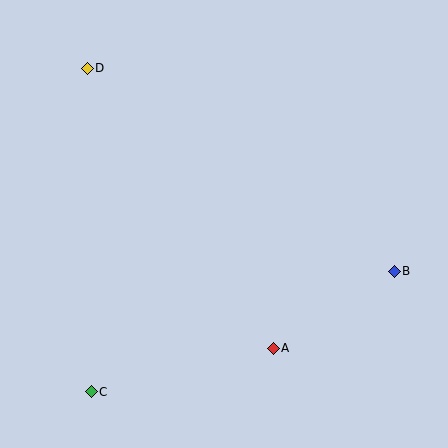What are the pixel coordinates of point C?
Point C is at (91, 392).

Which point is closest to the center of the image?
Point A at (273, 348) is closest to the center.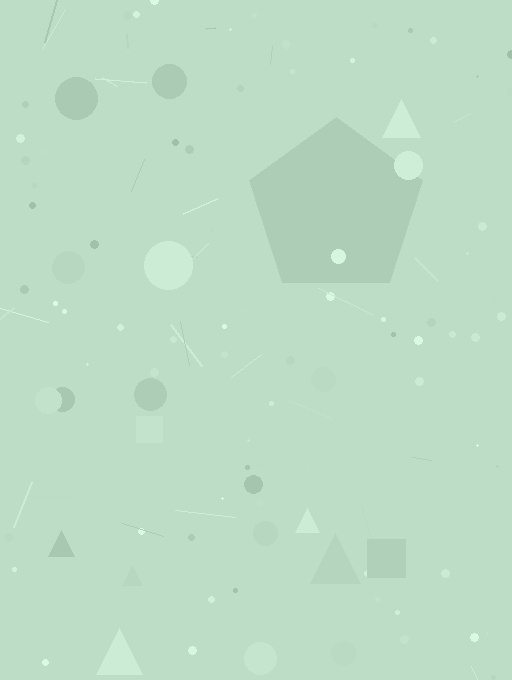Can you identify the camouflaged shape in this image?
The camouflaged shape is a pentagon.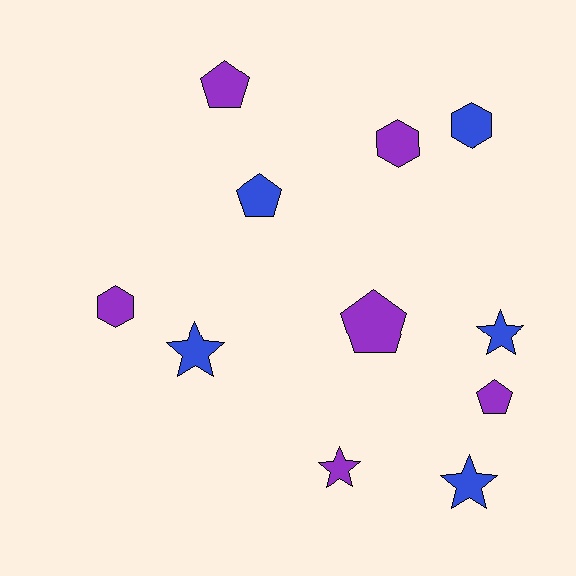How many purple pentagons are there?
There are 3 purple pentagons.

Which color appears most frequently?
Purple, with 6 objects.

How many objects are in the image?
There are 11 objects.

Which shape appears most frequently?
Pentagon, with 4 objects.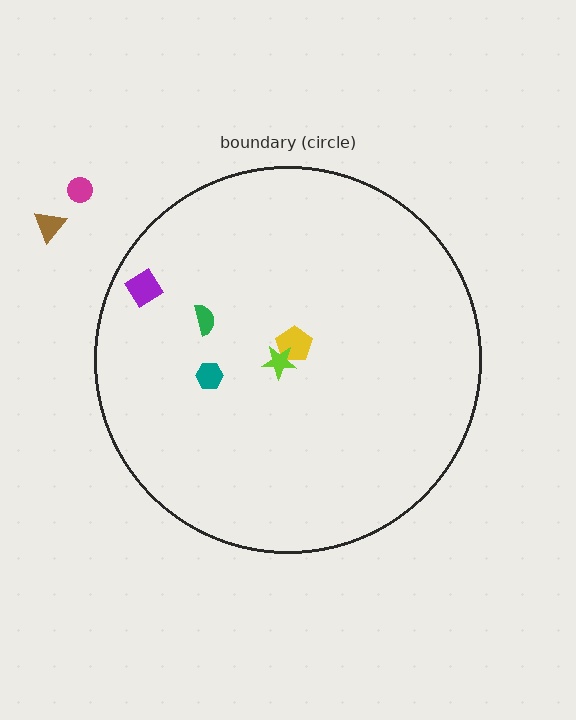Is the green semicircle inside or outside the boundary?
Inside.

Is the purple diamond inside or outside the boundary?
Inside.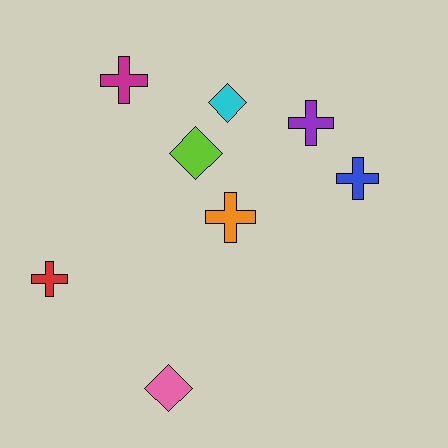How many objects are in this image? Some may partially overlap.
There are 8 objects.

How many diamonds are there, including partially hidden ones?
There are 3 diamonds.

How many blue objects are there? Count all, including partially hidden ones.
There is 1 blue object.